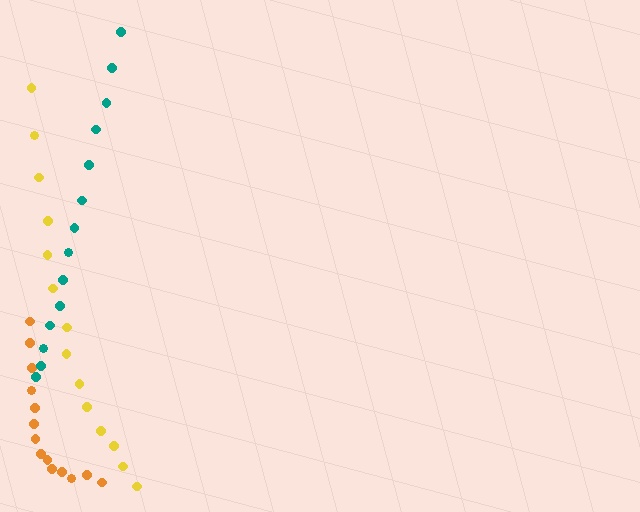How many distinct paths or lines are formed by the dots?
There are 3 distinct paths.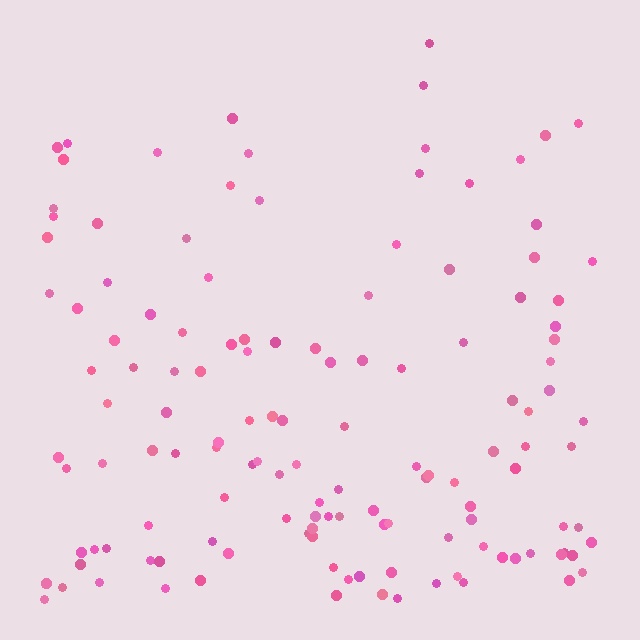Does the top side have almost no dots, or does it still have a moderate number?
Still a moderate number, just noticeably fewer than the bottom.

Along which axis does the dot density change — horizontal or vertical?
Vertical.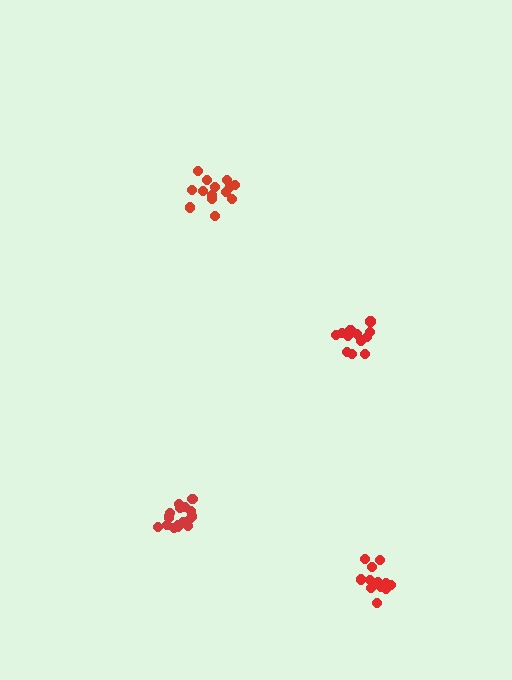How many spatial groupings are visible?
There are 4 spatial groupings.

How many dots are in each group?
Group 1: 17 dots, Group 2: 14 dots, Group 3: 12 dots, Group 4: 12 dots (55 total).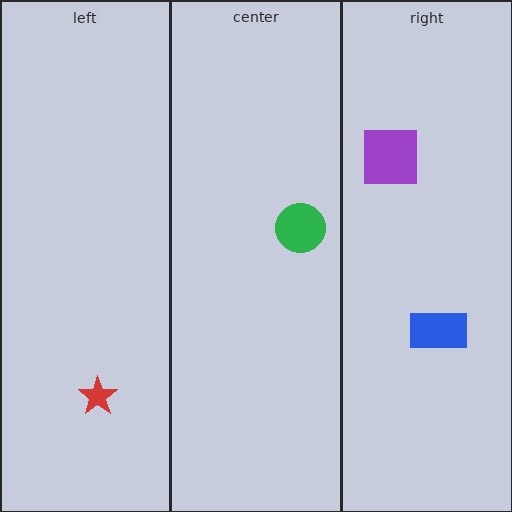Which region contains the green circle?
The center region.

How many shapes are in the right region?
2.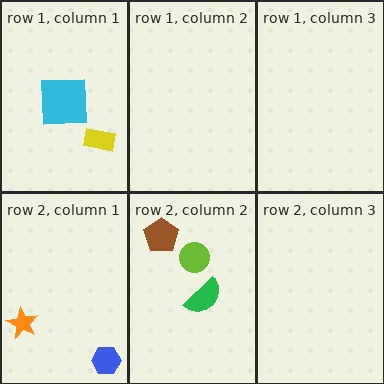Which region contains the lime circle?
The row 2, column 2 region.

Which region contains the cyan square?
The row 1, column 1 region.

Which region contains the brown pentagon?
The row 2, column 2 region.